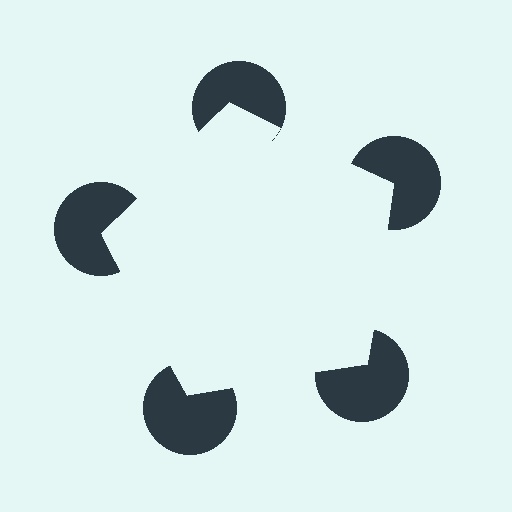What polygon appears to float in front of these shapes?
An illusory pentagon — its edges are inferred from the aligned wedge cuts in the pac-man discs, not physically drawn.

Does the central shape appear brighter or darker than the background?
It typically appears slightly brighter than the background, even though no actual brightness change is drawn.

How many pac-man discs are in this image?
There are 5 — one at each vertex of the illusory pentagon.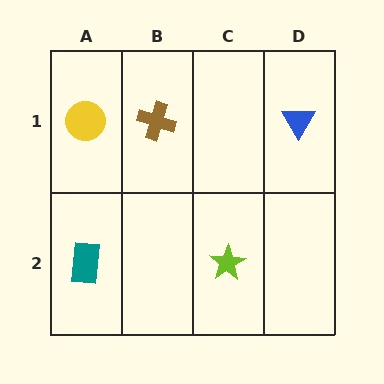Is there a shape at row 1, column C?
No, that cell is empty.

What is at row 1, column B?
A brown cross.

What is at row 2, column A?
A teal rectangle.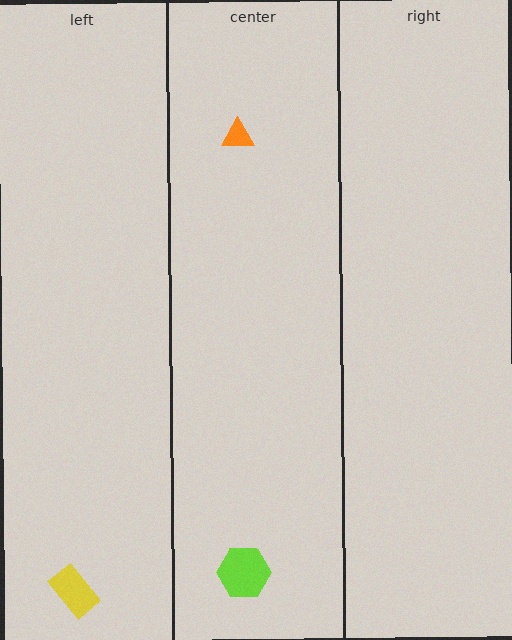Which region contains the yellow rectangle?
The left region.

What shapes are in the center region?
The orange triangle, the lime hexagon.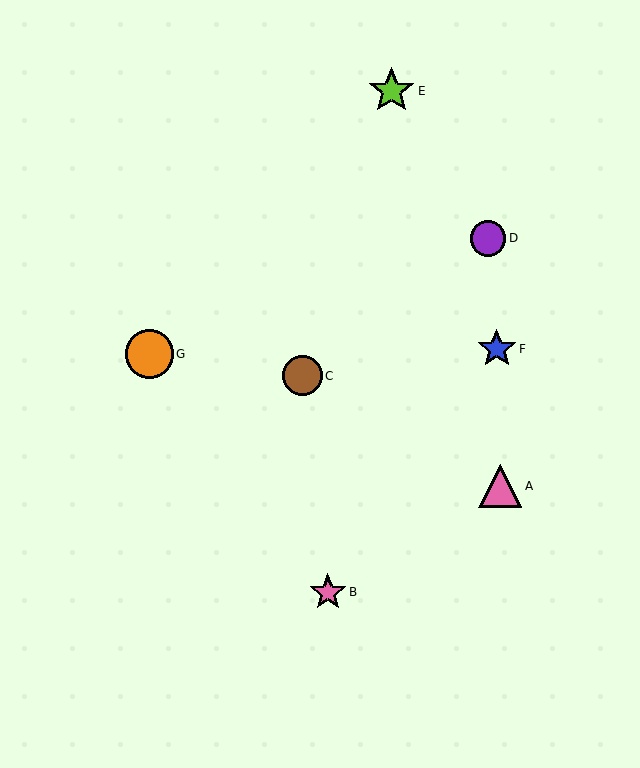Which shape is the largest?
The orange circle (labeled G) is the largest.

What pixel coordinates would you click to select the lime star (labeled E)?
Click at (391, 91) to select the lime star E.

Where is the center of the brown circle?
The center of the brown circle is at (302, 376).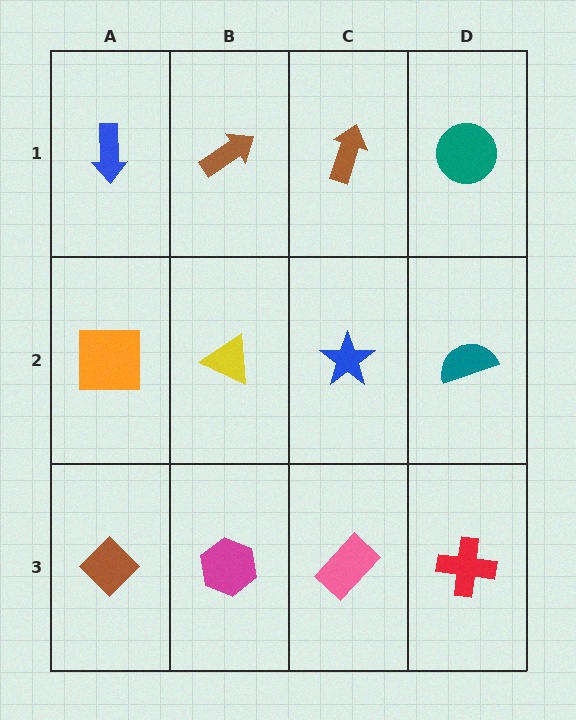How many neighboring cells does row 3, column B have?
3.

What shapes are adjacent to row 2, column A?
A blue arrow (row 1, column A), a brown diamond (row 3, column A), a yellow triangle (row 2, column B).